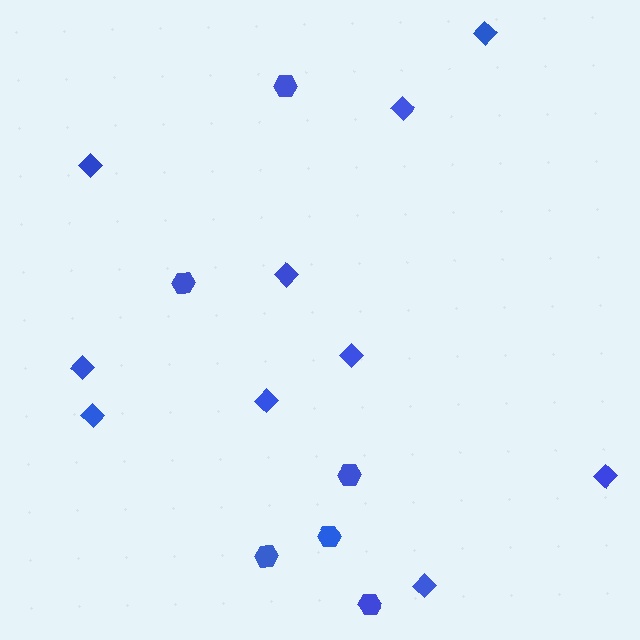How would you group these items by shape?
There are 2 groups: one group of hexagons (6) and one group of diamonds (10).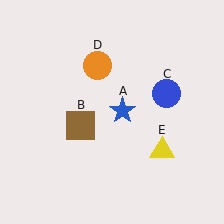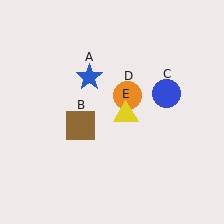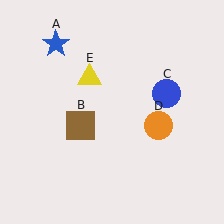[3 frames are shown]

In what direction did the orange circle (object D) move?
The orange circle (object D) moved down and to the right.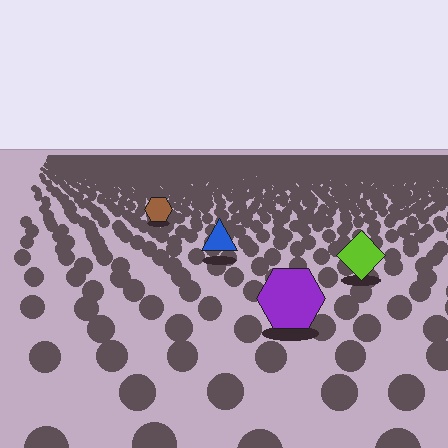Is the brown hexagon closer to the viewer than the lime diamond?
No. The lime diamond is closer — you can tell from the texture gradient: the ground texture is coarser near it.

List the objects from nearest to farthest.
From nearest to farthest: the purple hexagon, the lime diamond, the blue triangle, the brown hexagon.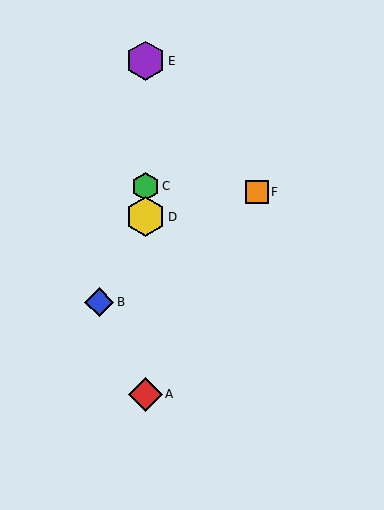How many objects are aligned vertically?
4 objects (A, C, D, E) are aligned vertically.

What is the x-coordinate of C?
Object C is at x≈145.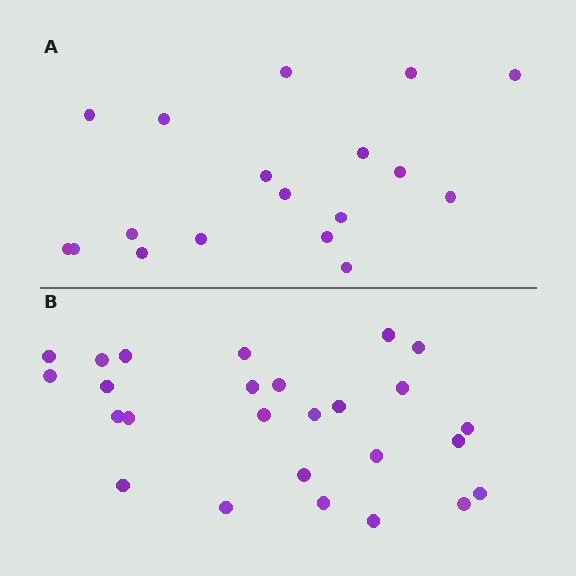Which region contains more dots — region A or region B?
Region B (the bottom region) has more dots.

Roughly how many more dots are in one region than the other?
Region B has roughly 8 or so more dots than region A.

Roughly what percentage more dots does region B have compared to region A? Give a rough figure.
About 45% more.